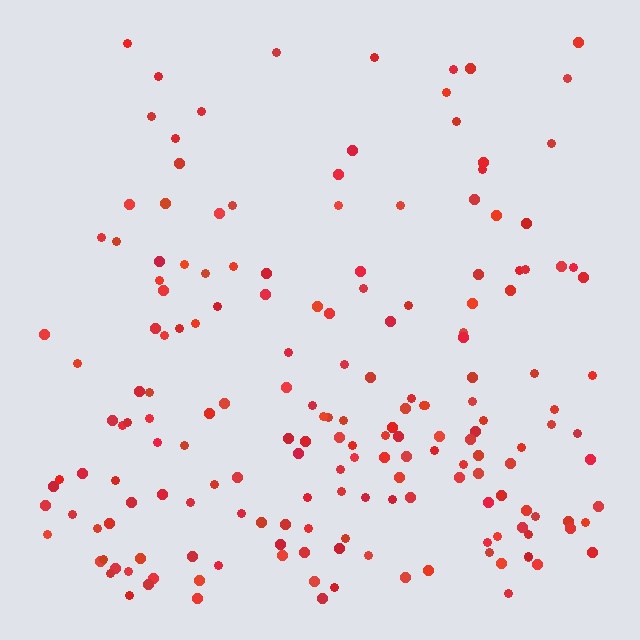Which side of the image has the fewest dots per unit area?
The top.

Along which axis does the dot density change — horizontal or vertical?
Vertical.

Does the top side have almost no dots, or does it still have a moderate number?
Still a moderate number, just noticeably fewer than the bottom.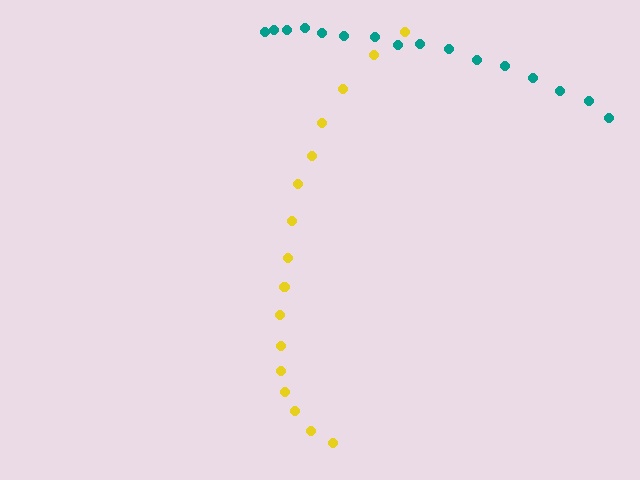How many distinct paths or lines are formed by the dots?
There are 2 distinct paths.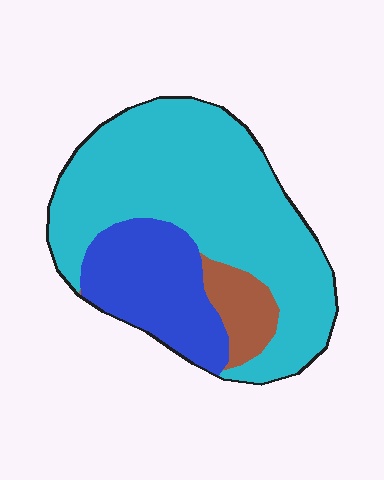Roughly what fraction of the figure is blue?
Blue takes up between a sixth and a third of the figure.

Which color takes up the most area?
Cyan, at roughly 65%.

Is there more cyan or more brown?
Cyan.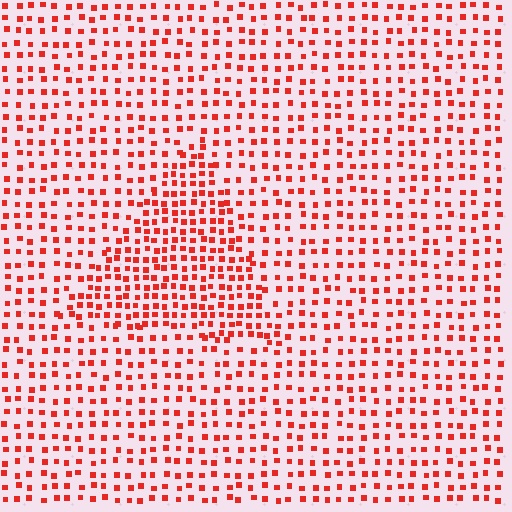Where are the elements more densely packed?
The elements are more densely packed inside the triangle boundary.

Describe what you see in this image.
The image contains small red elements arranged at two different densities. A triangle-shaped region is visible where the elements are more densely packed than the surrounding area.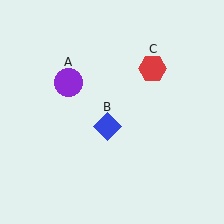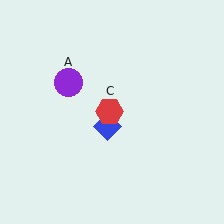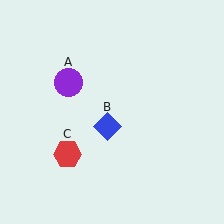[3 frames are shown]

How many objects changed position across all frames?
1 object changed position: red hexagon (object C).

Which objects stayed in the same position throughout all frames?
Purple circle (object A) and blue diamond (object B) remained stationary.